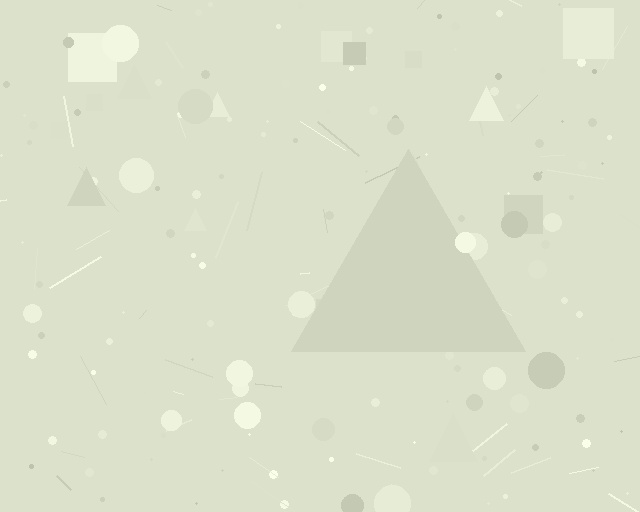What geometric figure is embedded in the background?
A triangle is embedded in the background.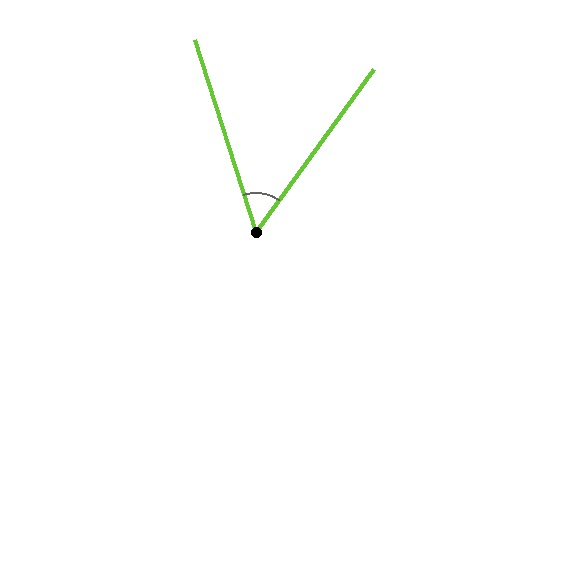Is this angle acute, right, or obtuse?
It is acute.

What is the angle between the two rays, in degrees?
Approximately 54 degrees.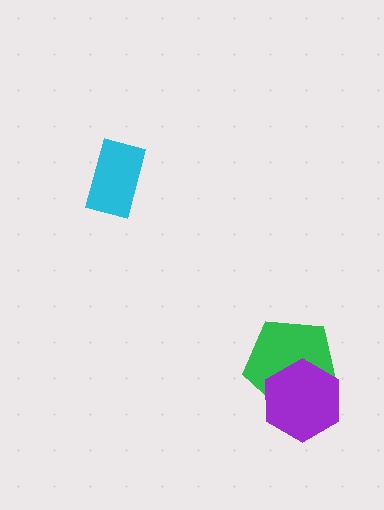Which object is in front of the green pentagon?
The purple hexagon is in front of the green pentagon.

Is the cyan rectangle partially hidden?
No, no other shape covers it.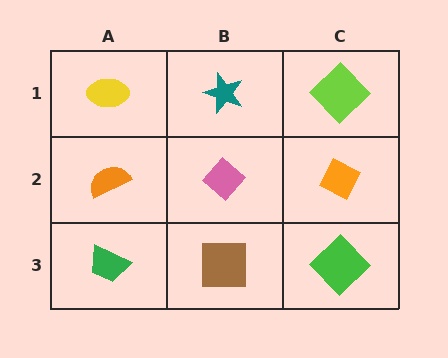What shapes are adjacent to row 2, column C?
A lime diamond (row 1, column C), a green diamond (row 3, column C), a pink diamond (row 2, column B).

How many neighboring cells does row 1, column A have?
2.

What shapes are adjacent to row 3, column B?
A pink diamond (row 2, column B), a green trapezoid (row 3, column A), a green diamond (row 3, column C).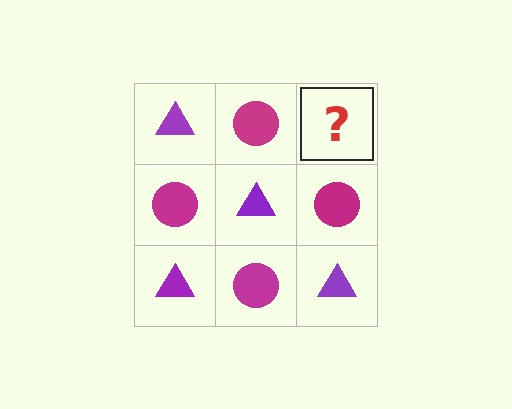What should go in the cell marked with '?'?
The missing cell should contain a purple triangle.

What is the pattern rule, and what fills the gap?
The rule is that it alternates purple triangle and magenta circle in a checkerboard pattern. The gap should be filled with a purple triangle.